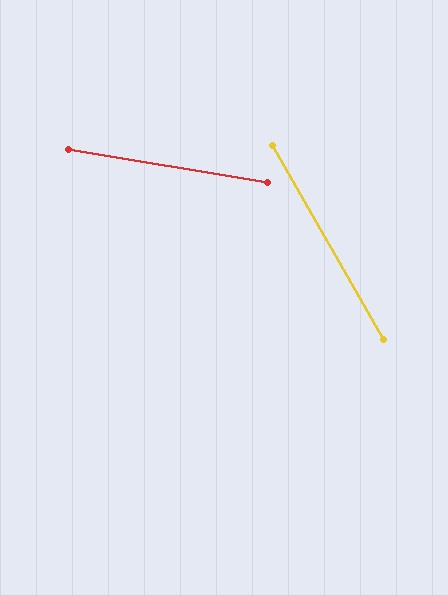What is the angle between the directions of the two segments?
Approximately 51 degrees.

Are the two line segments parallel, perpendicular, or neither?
Neither parallel nor perpendicular — they differ by about 51°.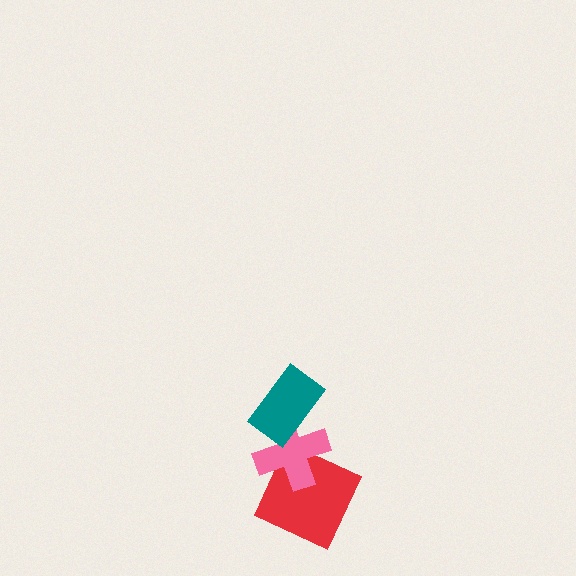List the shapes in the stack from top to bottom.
From top to bottom: the teal rectangle, the pink cross, the red square.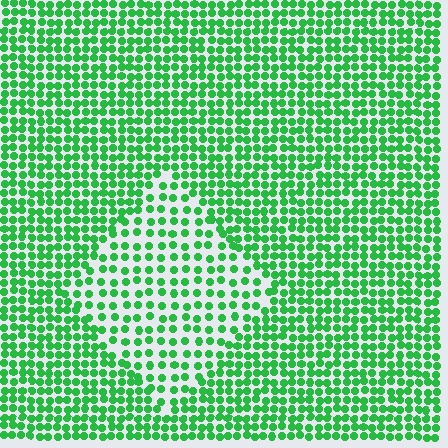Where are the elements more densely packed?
The elements are more densely packed outside the diamond boundary.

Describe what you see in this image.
The image contains small green elements arranged at two different densities. A diamond-shaped region is visible where the elements are less densely packed than the surrounding area.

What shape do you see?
I see a diamond.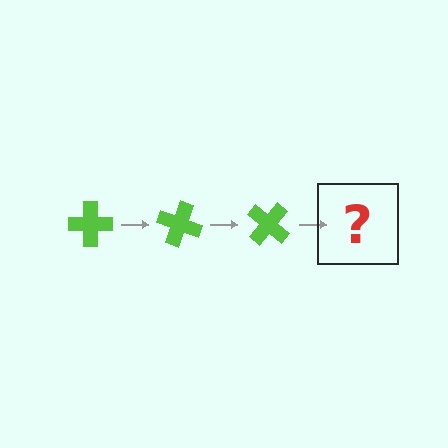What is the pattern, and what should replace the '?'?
The pattern is that the cross rotates 20 degrees each step. The '?' should be a lime cross rotated 60 degrees.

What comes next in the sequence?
The next element should be a lime cross rotated 60 degrees.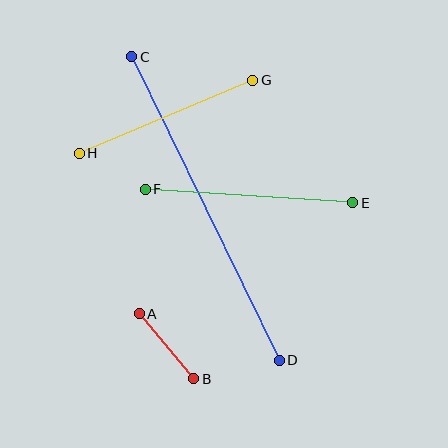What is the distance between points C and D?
The distance is approximately 337 pixels.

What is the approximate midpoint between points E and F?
The midpoint is at approximately (249, 196) pixels.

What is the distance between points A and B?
The distance is approximately 85 pixels.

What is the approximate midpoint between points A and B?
The midpoint is at approximately (167, 346) pixels.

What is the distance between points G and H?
The distance is approximately 188 pixels.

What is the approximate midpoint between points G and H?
The midpoint is at approximately (166, 117) pixels.